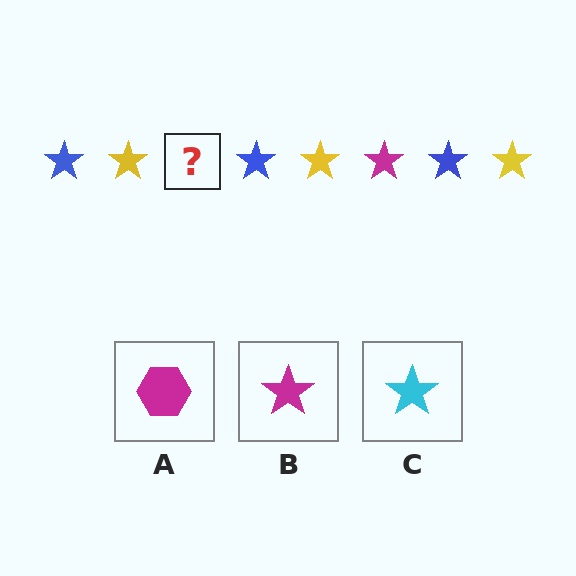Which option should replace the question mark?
Option B.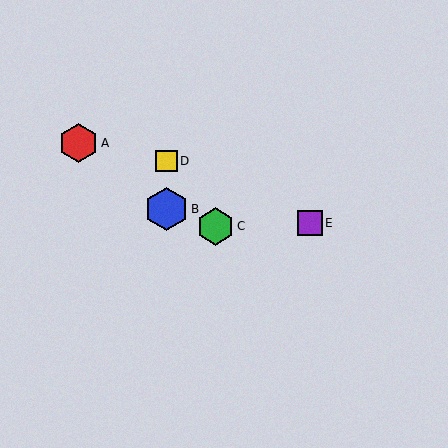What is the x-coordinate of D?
Object D is at x≈166.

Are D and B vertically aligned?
Yes, both are at x≈166.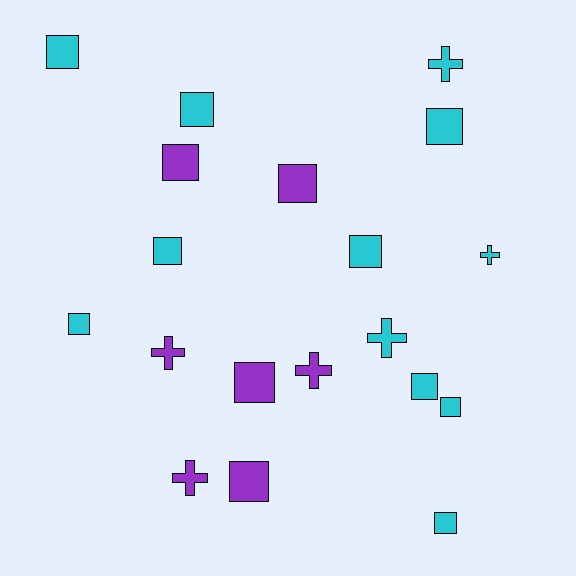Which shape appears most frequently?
Square, with 13 objects.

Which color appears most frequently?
Cyan, with 12 objects.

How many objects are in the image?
There are 19 objects.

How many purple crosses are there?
There are 3 purple crosses.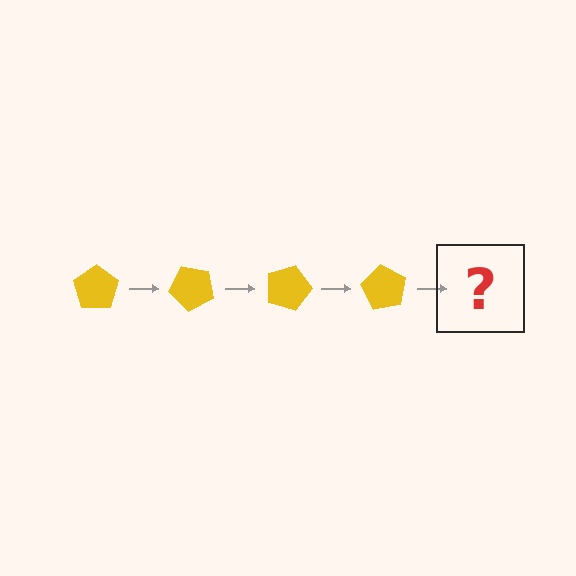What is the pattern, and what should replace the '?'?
The pattern is that the pentagon rotates 45 degrees each step. The '?' should be a yellow pentagon rotated 180 degrees.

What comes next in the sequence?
The next element should be a yellow pentagon rotated 180 degrees.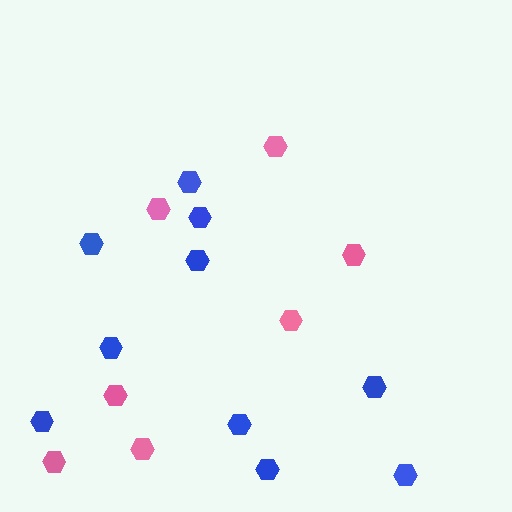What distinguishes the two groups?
There are 2 groups: one group of blue hexagons (10) and one group of pink hexagons (7).